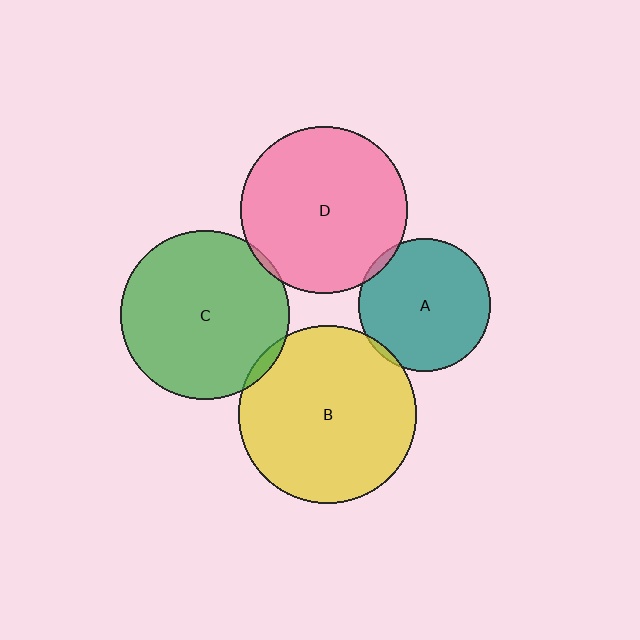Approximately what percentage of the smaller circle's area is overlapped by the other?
Approximately 5%.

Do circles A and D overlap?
Yes.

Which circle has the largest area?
Circle B (yellow).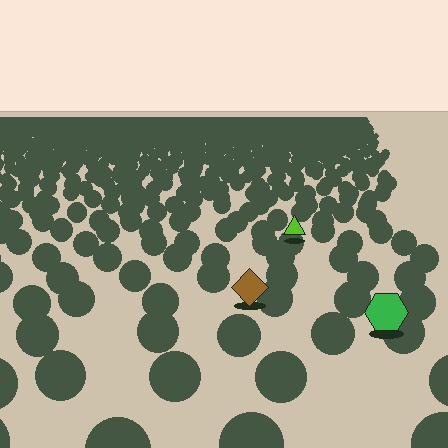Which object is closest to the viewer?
The green hexagon is closest. The texture marks near it are larger and more spread out.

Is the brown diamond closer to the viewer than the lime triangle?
Yes. The brown diamond is closer — you can tell from the texture gradient: the ground texture is coarser near it.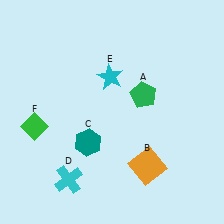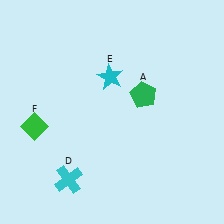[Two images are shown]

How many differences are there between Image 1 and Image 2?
There are 2 differences between the two images.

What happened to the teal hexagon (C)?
The teal hexagon (C) was removed in Image 2. It was in the bottom-left area of Image 1.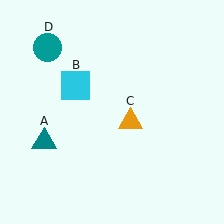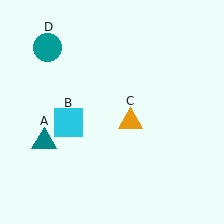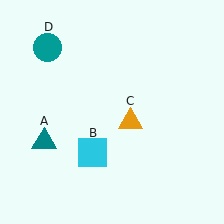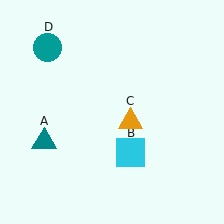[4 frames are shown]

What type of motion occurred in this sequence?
The cyan square (object B) rotated counterclockwise around the center of the scene.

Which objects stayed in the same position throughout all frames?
Teal triangle (object A) and orange triangle (object C) and teal circle (object D) remained stationary.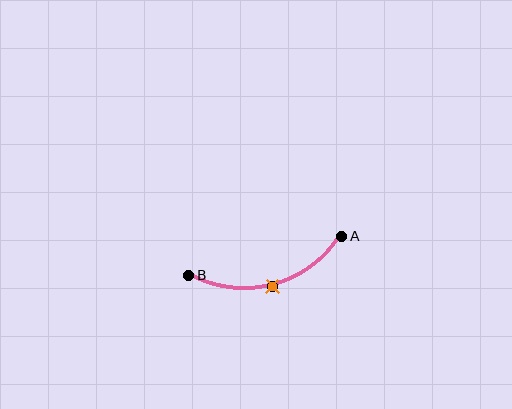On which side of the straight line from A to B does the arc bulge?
The arc bulges below the straight line connecting A and B.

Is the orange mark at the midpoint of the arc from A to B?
Yes. The orange mark lies on the arc at equal arc-length from both A and B — it is the arc midpoint.